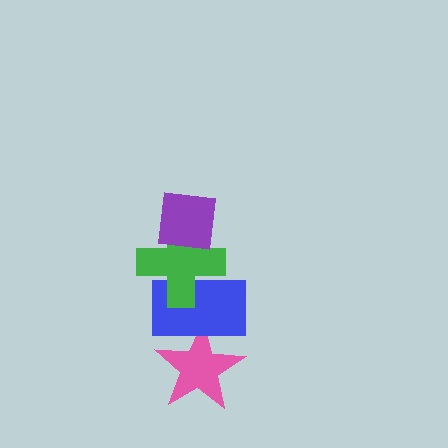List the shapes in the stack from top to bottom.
From top to bottom: the purple square, the green cross, the blue rectangle, the pink star.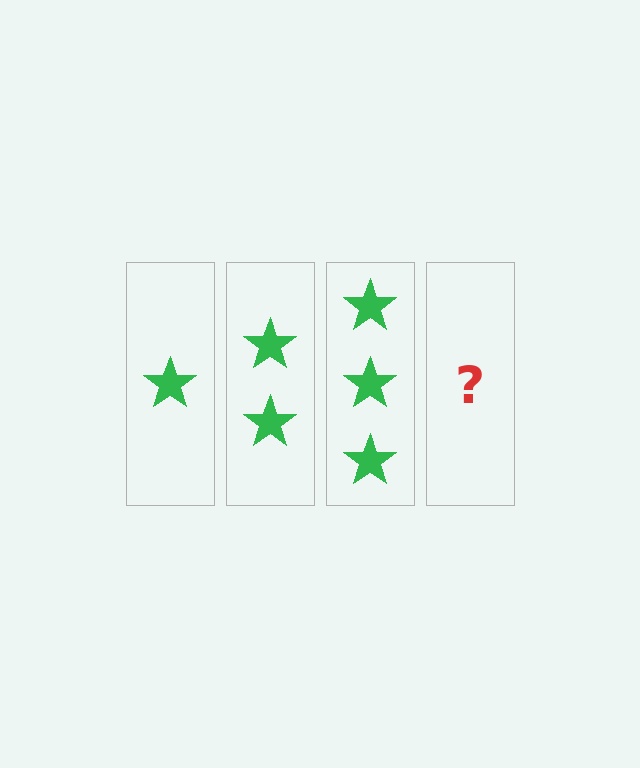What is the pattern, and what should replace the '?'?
The pattern is that each step adds one more star. The '?' should be 4 stars.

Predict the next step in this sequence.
The next step is 4 stars.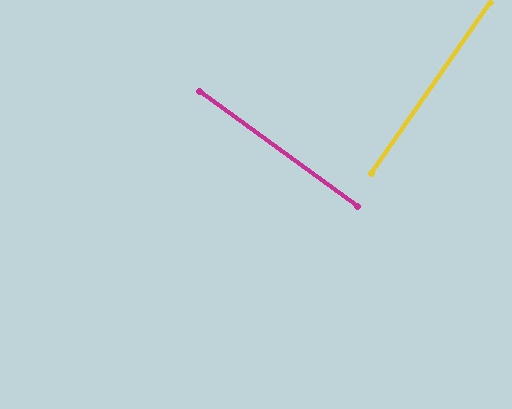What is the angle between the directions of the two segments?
Approximately 89 degrees.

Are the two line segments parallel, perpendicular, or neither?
Perpendicular — they meet at approximately 89°.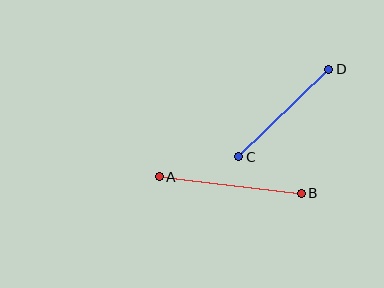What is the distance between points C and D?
The distance is approximately 125 pixels.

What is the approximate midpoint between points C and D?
The midpoint is at approximately (284, 113) pixels.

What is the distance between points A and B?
The distance is approximately 143 pixels.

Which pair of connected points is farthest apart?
Points A and B are farthest apart.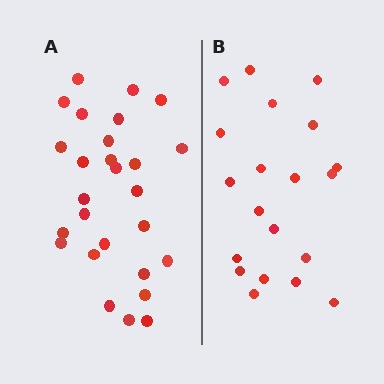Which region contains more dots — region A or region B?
Region A (the left region) has more dots.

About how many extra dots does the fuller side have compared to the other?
Region A has roughly 8 or so more dots than region B.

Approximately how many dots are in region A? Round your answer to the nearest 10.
About 30 dots. (The exact count is 27, which rounds to 30.)